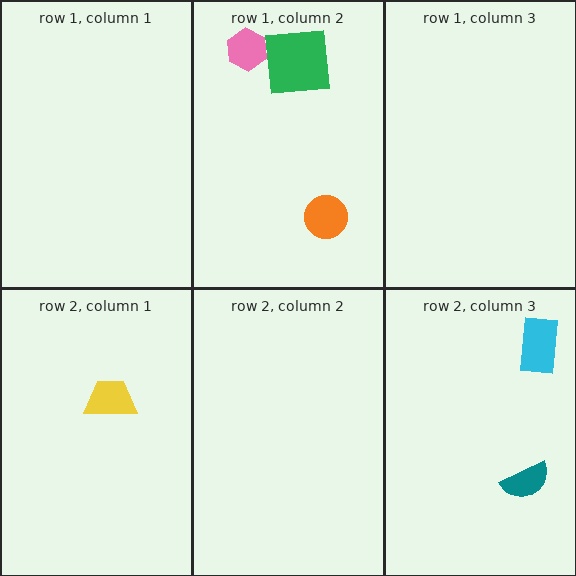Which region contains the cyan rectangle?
The row 2, column 3 region.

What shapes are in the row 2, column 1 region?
The yellow trapezoid.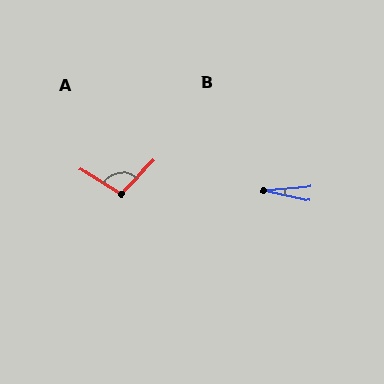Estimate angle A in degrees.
Approximately 102 degrees.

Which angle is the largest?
A, at approximately 102 degrees.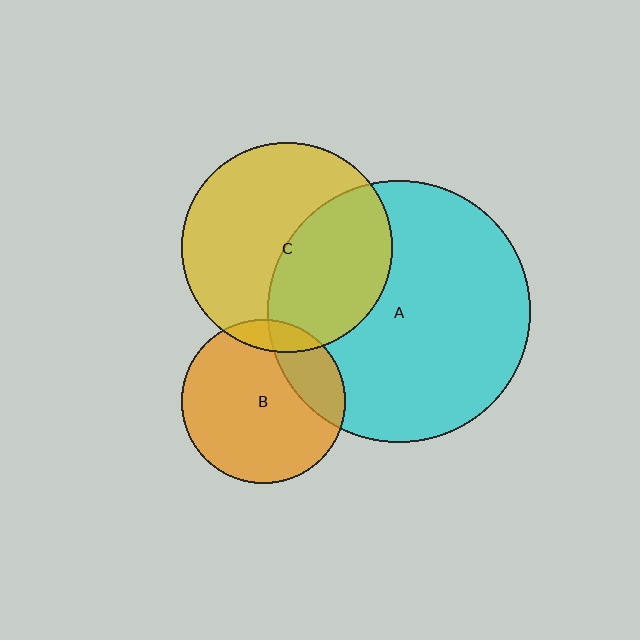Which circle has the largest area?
Circle A (cyan).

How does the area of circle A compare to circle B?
Approximately 2.6 times.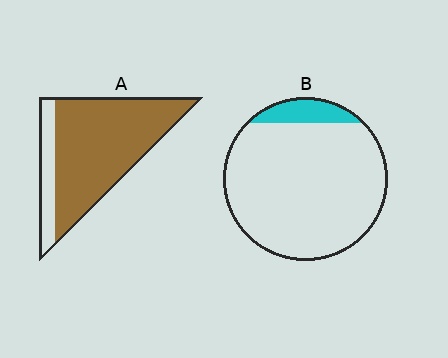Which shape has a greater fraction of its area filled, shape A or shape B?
Shape A.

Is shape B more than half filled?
No.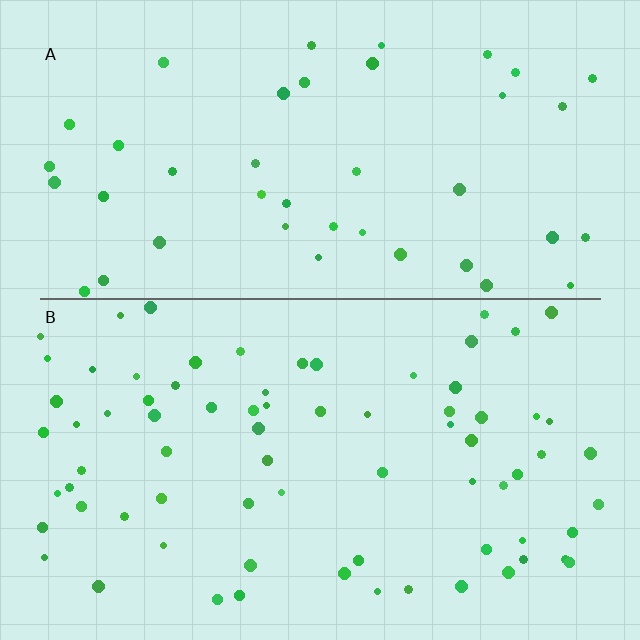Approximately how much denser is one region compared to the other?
Approximately 1.8× — region B over region A.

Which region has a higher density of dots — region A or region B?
B (the bottom).